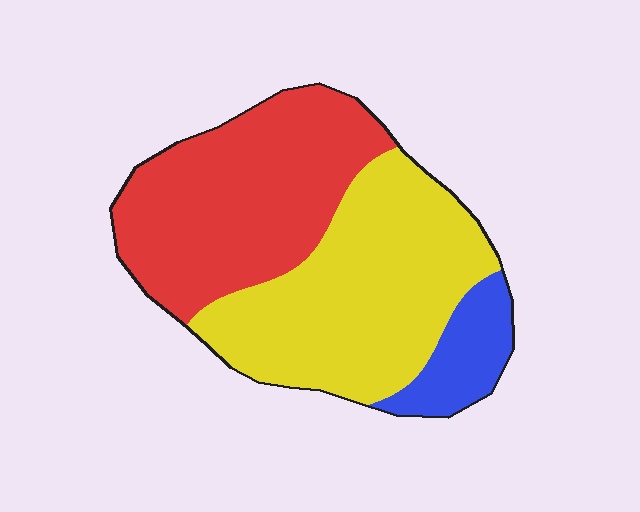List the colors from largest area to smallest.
From largest to smallest: yellow, red, blue.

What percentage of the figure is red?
Red takes up about two fifths (2/5) of the figure.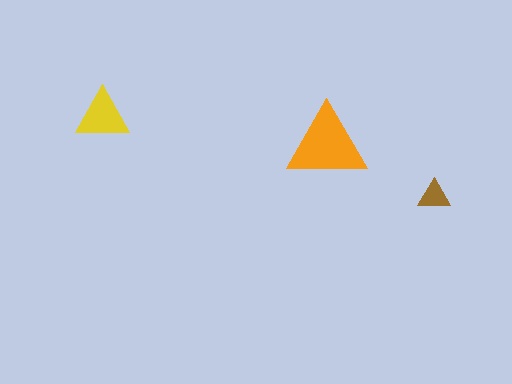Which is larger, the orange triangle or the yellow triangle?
The orange one.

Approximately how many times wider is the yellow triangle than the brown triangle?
About 1.5 times wider.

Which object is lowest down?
The brown triangle is bottommost.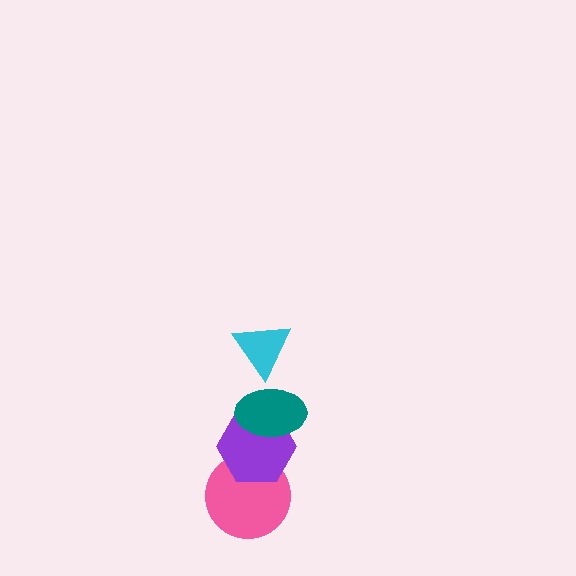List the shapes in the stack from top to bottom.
From top to bottom: the cyan triangle, the teal ellipse, the purple hexagon, the pink circle.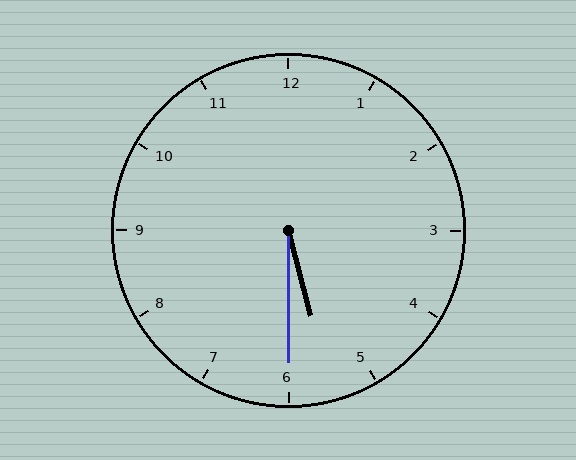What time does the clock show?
5:30.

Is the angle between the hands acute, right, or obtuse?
It is acute.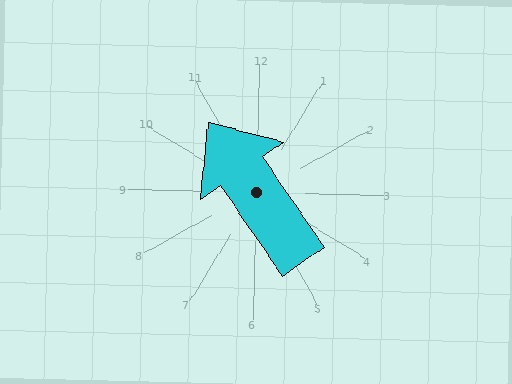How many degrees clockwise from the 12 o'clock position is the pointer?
Approximately 324 degrees.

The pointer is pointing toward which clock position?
Roughly 11 o'clock.